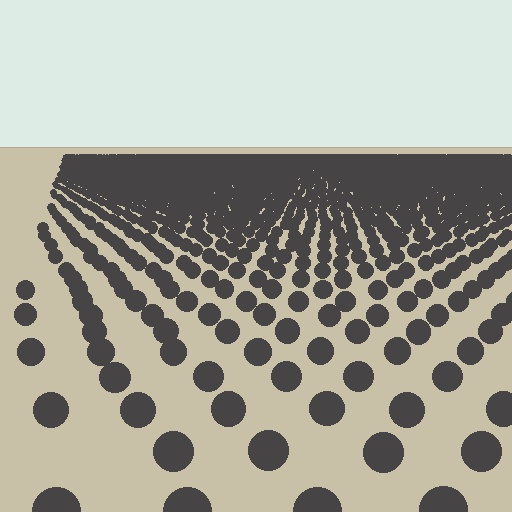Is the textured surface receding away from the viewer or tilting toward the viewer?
The surface is receding away from the viewer. Texture elements get smaller and denser toward the top.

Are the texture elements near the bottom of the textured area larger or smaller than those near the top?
Larger. Near the bottom, elements are closer to the viewer and appear at a bigger on-screen size.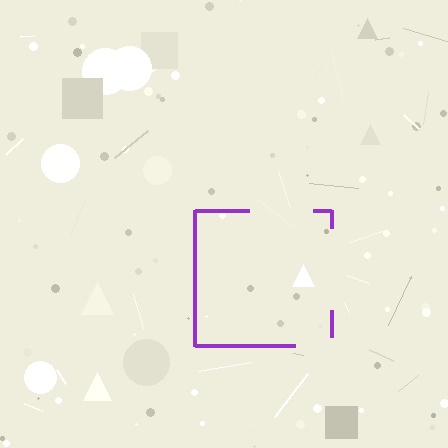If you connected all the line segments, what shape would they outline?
They would outline a square.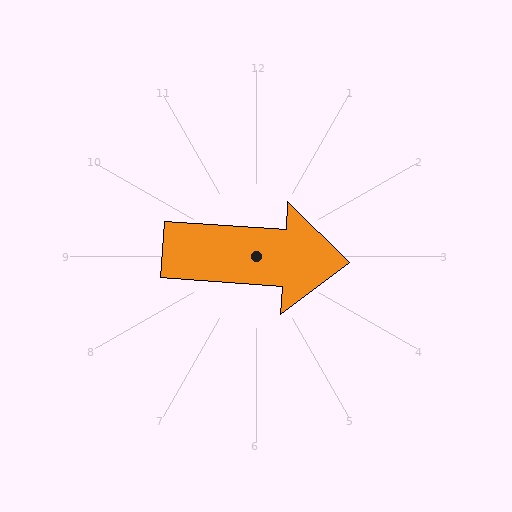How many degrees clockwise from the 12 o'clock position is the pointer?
Approximately 94 degrees.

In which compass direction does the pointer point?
East.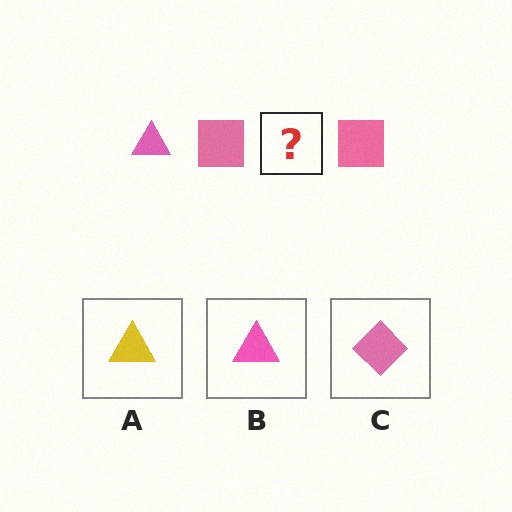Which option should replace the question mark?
Option B.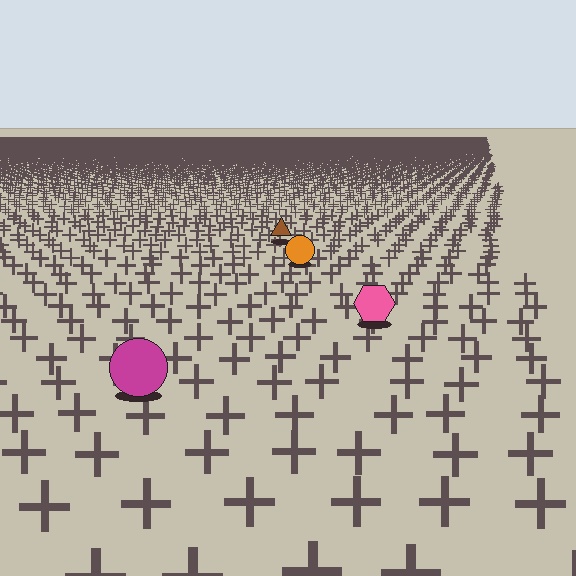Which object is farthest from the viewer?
The brown triangle is farthest from the viewer. It appears smaller and the ground texture around it is denser.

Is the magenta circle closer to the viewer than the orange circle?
Yes. The magenta circle is closer — you can tell from the texture gradient: the ground texture is coarser near it.